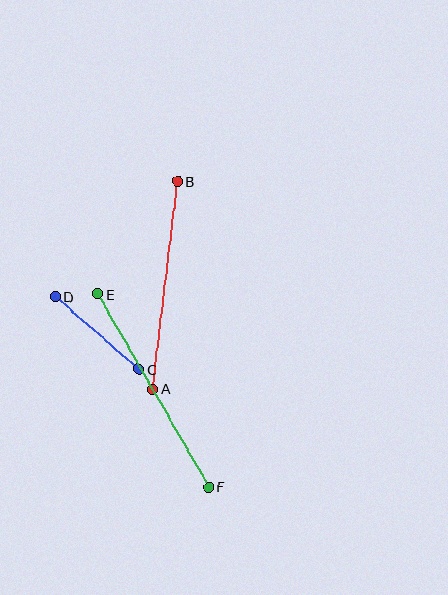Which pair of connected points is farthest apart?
Points E and F are farthest apart.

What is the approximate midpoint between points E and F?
The midpoint is at approximately (153, 391) pixels.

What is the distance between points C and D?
The distance is approximately 111 pixels.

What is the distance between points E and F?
The distance is approximately 223 pixels.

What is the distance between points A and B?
The distance is approximately 209 pixels.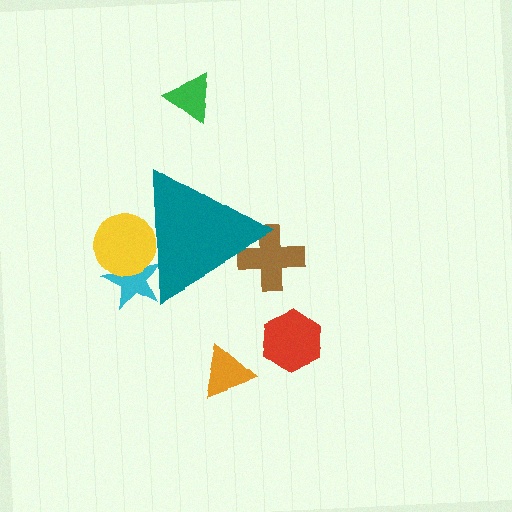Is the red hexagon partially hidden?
No, the red hexagon is fully visible.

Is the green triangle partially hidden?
No, the green triangle is fully visible.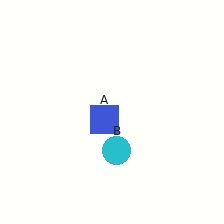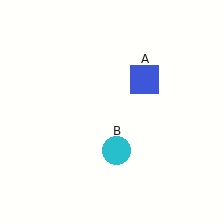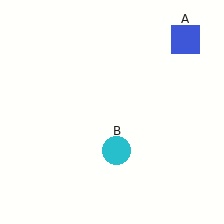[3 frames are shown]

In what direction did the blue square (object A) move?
The blue square (object A) moved up and to the right.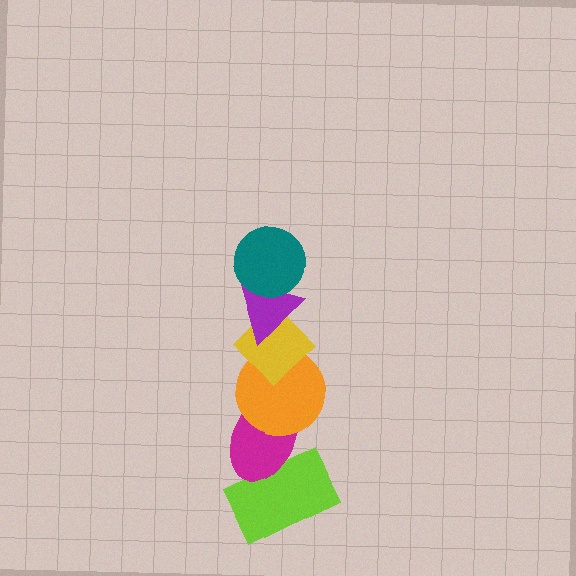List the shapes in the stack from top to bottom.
From top to bottom: the teal circle, the purple triangle, the yellow diamond, the orange circle, the magenta ellipse, the lime rectangle.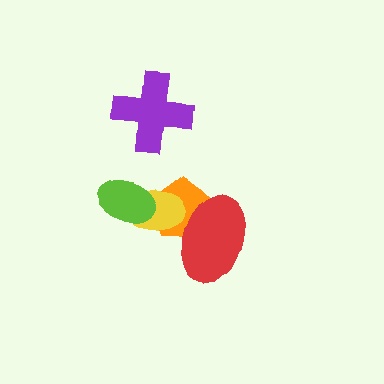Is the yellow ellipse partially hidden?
Yes, it is partially covered by another shape.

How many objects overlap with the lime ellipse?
2 objects overlap with the lime ellipse.